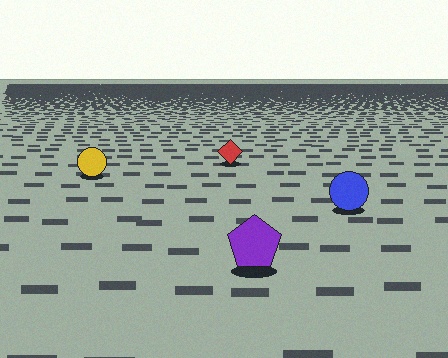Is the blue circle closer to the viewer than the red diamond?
Yes. The blue circle is closer — you can tell from the texture gradient: the ground texture is coarser near it.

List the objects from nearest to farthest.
From nearest to farthest: the purple pentagon, the blue circle, the yellow circle, the red diamond.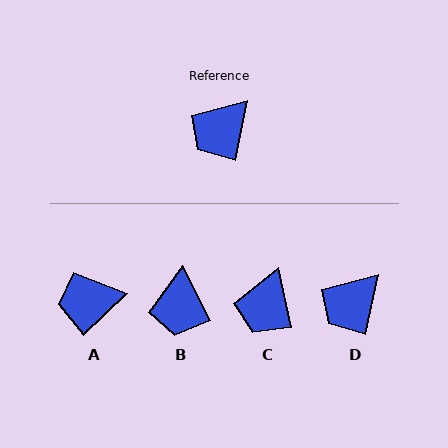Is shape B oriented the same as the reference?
No, it is off by about 39 degrees.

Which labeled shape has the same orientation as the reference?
D.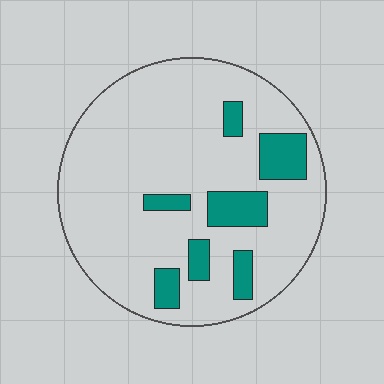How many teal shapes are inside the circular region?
7.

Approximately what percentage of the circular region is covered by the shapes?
Approximately 15%.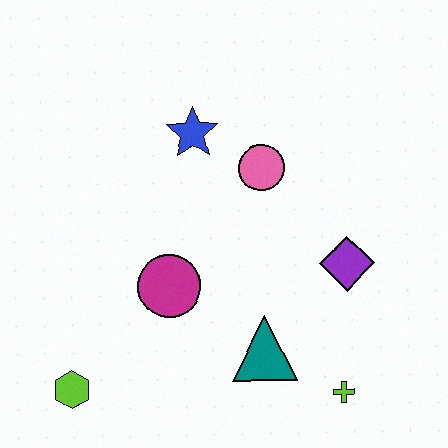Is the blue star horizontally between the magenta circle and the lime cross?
Yes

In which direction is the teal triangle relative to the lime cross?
The teal triangle is to the left of the lime cross.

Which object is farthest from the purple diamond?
The lime hexagon is farthest from the purple diamond.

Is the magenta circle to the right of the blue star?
No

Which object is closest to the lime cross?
The teal triangle is closest to the lime cross.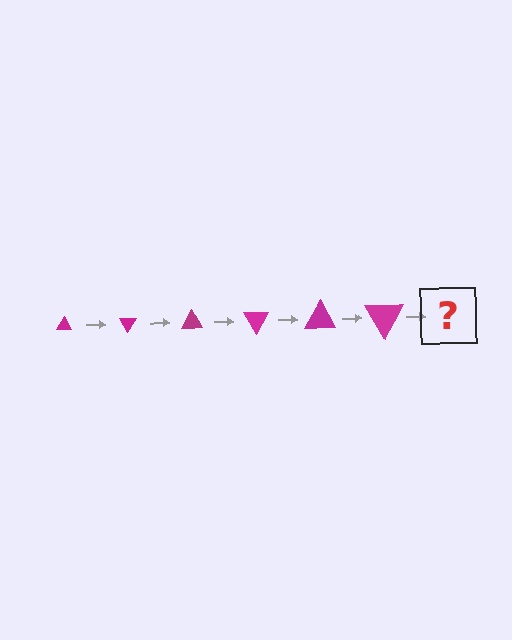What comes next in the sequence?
The next element should be a triangle, larger than the previous one and rotated 360 degrees from the start.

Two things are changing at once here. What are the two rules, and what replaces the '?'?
The two rules are that the triangle grows larger each step and it rotates 60 degrees each step. The '?' should be a triangle, larger than the previous one and rotated 360 degrees from the start.